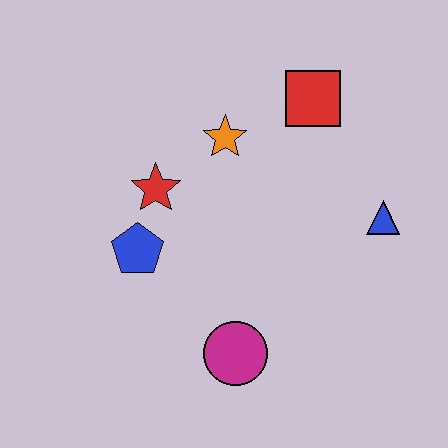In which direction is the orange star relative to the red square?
The orange star is to the left of the red square.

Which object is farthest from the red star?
The blue triangle is farthest from the red star.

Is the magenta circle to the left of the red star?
No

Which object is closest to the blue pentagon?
The red star is closest to the blue pentagon.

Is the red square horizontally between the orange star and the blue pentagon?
No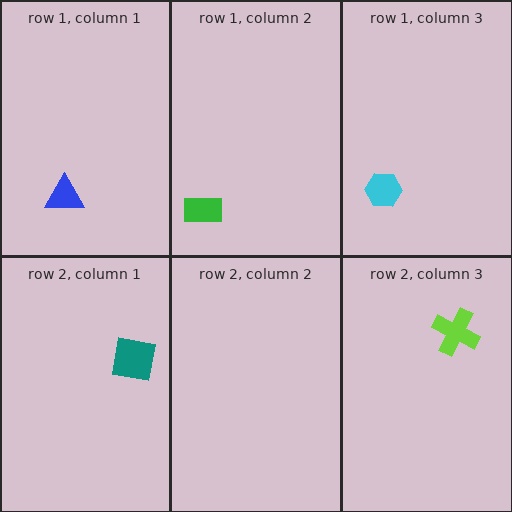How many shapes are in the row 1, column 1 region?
1.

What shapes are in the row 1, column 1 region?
The blue triangle.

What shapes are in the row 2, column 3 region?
The lime cross.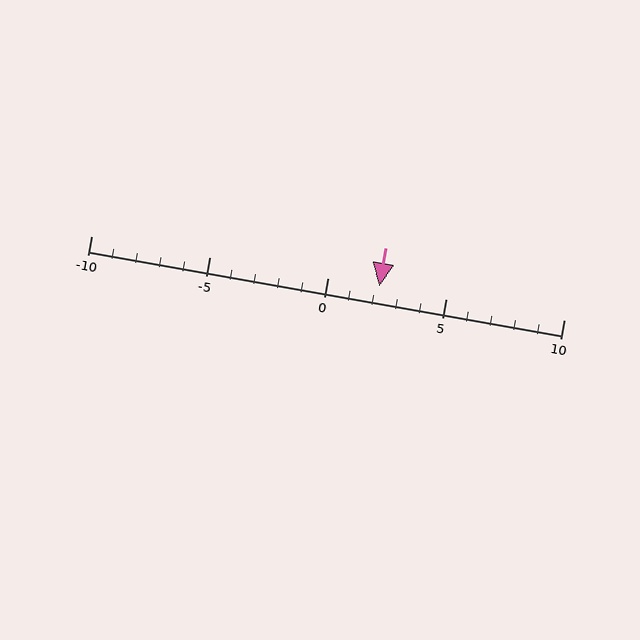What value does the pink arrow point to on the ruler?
The pink arrow points to approximately 2.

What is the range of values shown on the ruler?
The ruler shows values from -10 to 10.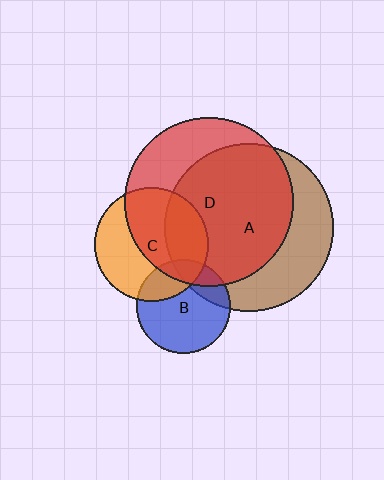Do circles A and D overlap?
Yes.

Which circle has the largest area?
Circle D (red).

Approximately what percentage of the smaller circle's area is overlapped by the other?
Approximately 65%.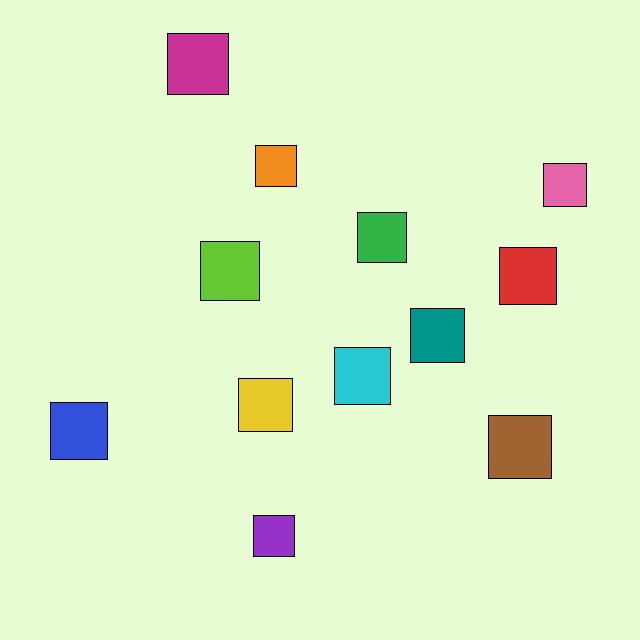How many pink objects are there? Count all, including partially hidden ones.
There is 1 pink object.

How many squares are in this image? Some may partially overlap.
There are 12 squares.